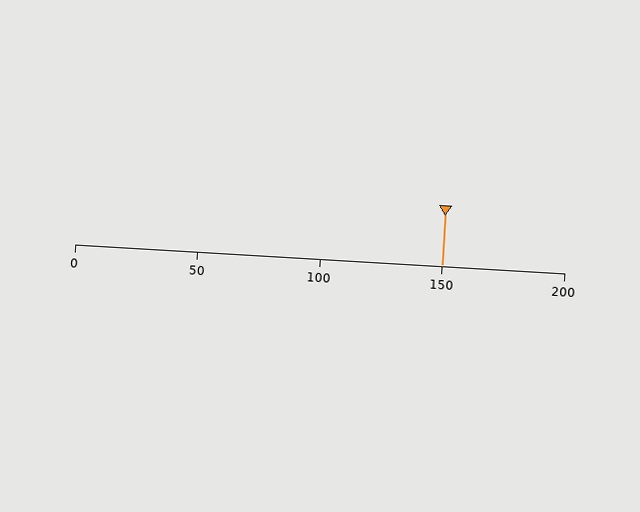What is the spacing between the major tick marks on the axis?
The major ticks are spaced 50 apart.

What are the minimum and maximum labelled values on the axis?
The axis runs from 0 to 200.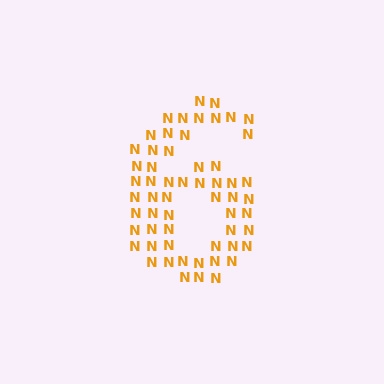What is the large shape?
The large shape is the digit 6.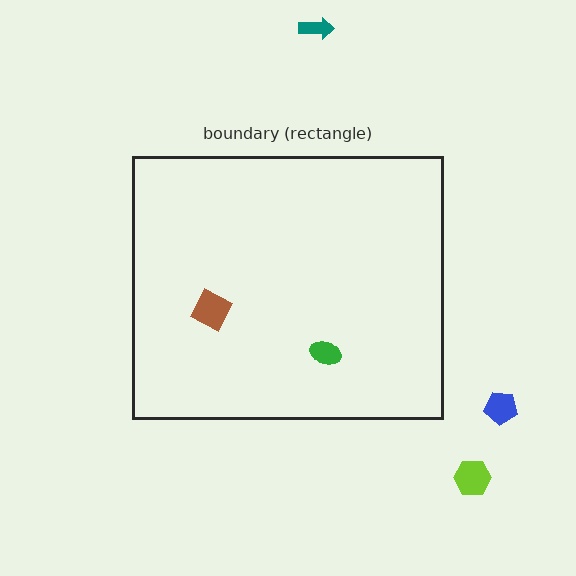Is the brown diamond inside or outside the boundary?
Inside.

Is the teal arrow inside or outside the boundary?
Outside.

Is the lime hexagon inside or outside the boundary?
Outside.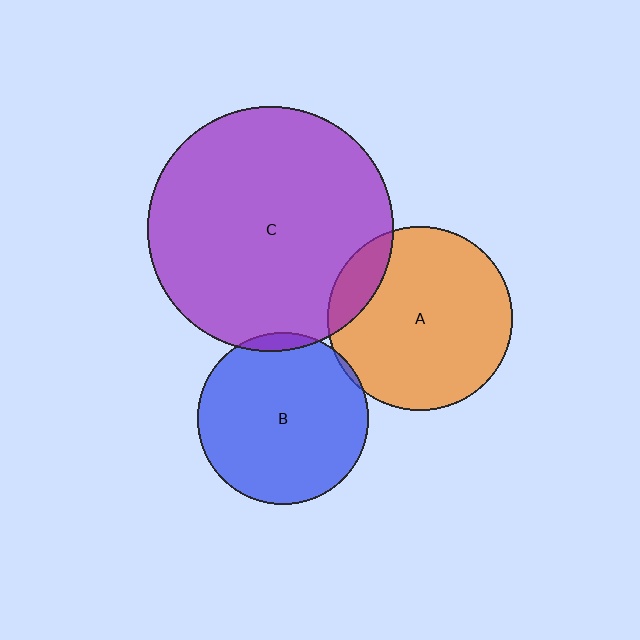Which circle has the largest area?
Circle C (purple).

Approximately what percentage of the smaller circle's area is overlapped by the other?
Approximately 5%.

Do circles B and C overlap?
Yes.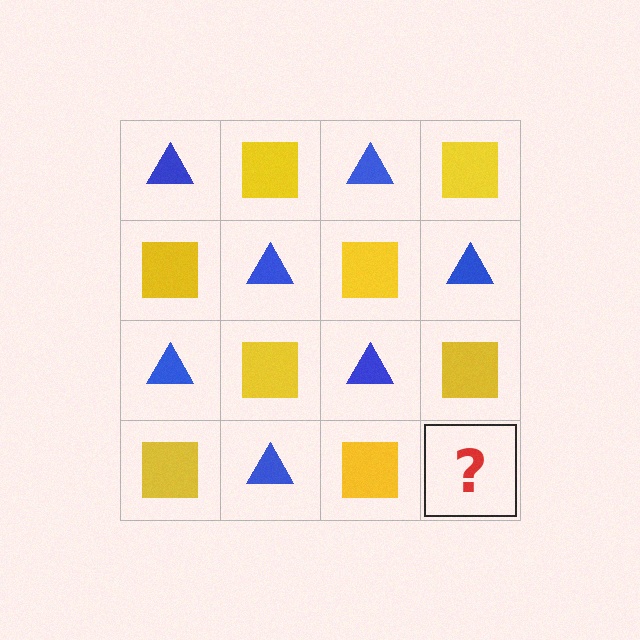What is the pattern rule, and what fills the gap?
The rule is that it alternates blue triangle and yellow square in a checkerboard pattern. The gap should be filled with a blue triangle.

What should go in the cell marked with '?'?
The missing cell should contain a blue triangle.